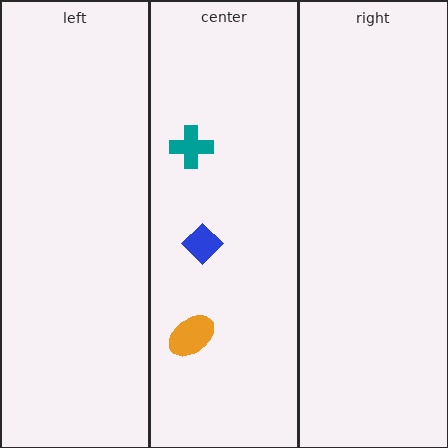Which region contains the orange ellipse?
The center region.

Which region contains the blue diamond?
The center region.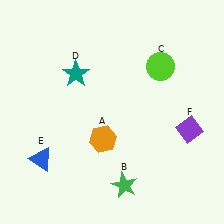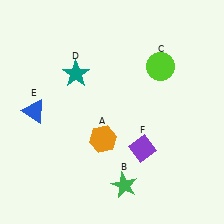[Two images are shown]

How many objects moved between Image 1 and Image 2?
2 objects moved between the two images.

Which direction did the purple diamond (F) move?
The purple diamond (F) moved left.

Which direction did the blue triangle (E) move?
The blue triangle (E) moved up.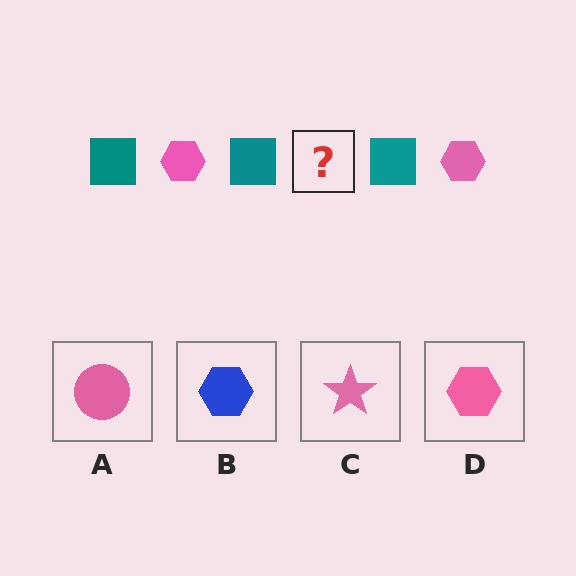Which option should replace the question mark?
Option D.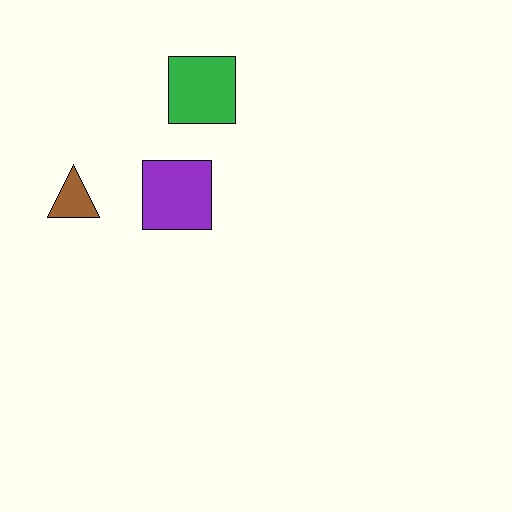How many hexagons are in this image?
There are no hexagons.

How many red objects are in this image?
There are no red objects.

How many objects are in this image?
There are 3 objects.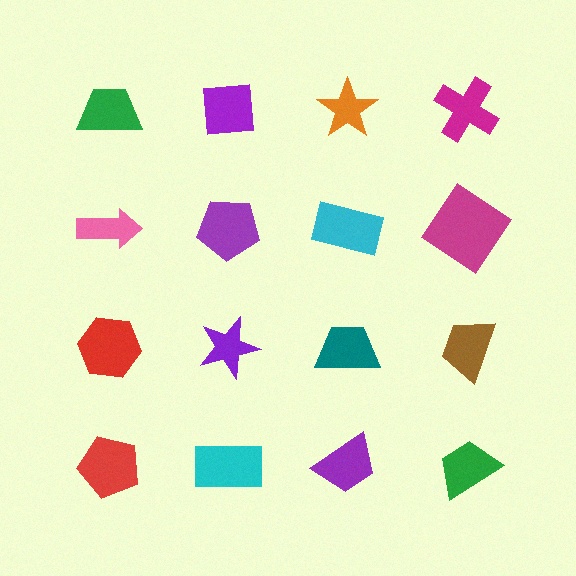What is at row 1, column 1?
A green trapezoid.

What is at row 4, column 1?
A red pentagon.